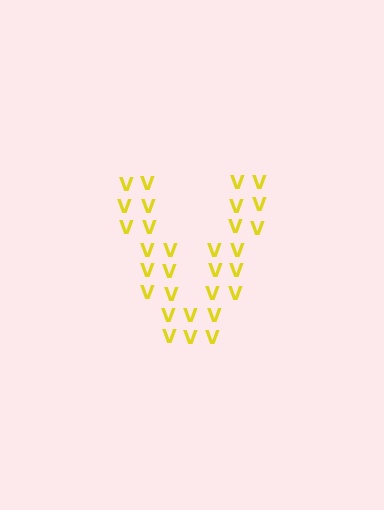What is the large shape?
The large shape is the letter V.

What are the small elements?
The small elements are letter V's.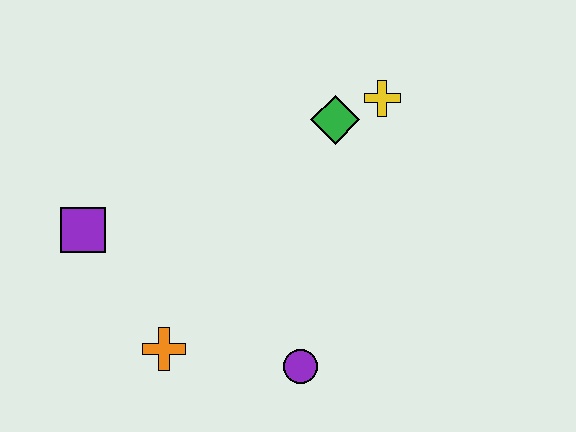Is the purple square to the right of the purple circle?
No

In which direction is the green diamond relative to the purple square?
The green diamond is to the right of the purple square.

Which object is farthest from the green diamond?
The orange cross is farthest from the green diamond.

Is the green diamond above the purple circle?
Yes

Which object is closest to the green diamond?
The yellow cross is closest to the green diamond.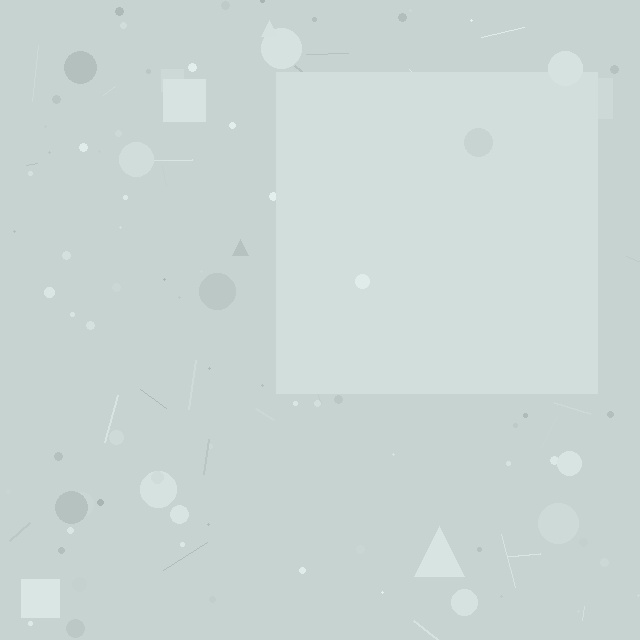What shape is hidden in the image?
A square is hidden in the image.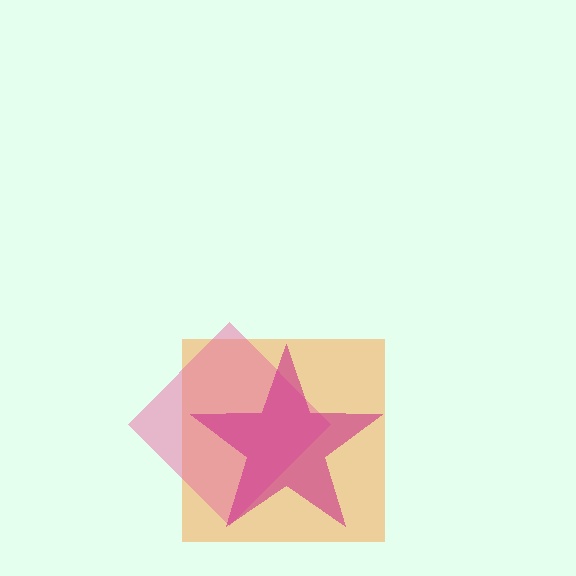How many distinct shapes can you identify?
There are 3 distinct shapes: an orange square, a pink diamond, a magenta star.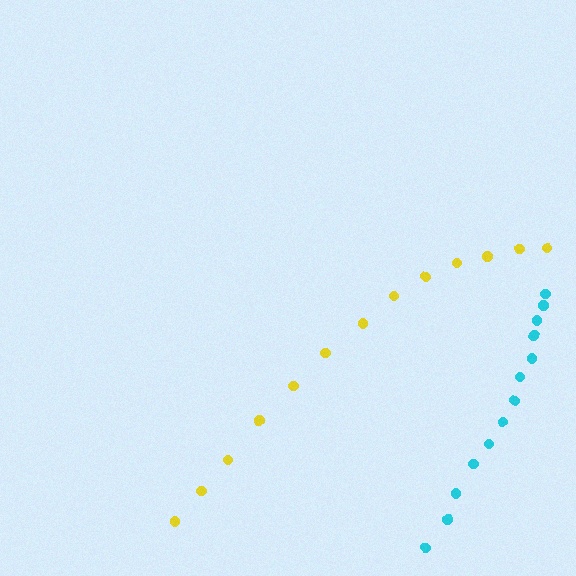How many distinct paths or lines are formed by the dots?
There are 2 distinct paths.